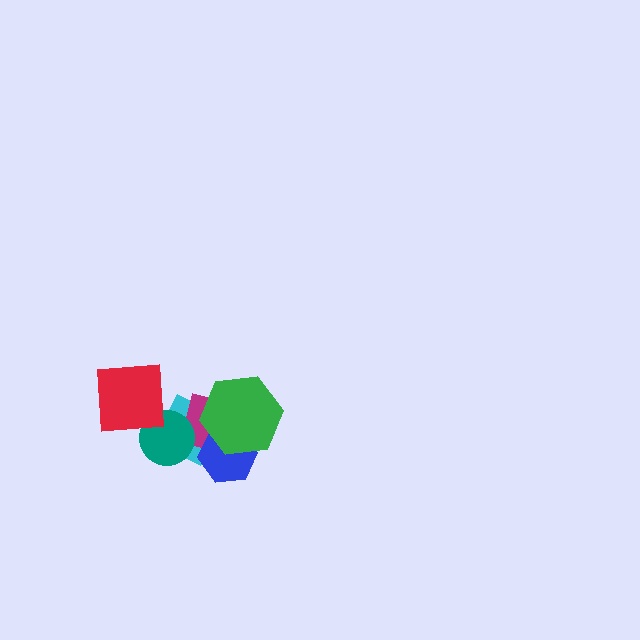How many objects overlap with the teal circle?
3 objects overlap with the teal circle.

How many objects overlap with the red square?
1 object overlaps with the red square.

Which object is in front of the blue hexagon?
The green hexagon is in front of the blue hexagon.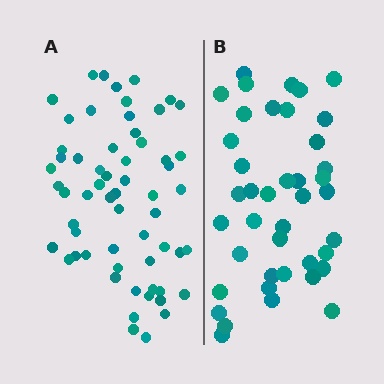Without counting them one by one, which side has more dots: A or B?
Region A (the left region) has more dots.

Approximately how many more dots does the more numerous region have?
Region A has approximately 20 more dots than region B.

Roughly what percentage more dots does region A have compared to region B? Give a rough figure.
About 45% more.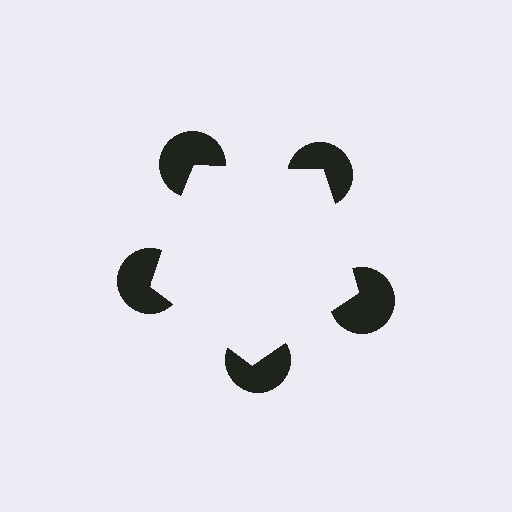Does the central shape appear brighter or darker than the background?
It typically appears slightly brighter than the background, even though no actual brightness change is drawn.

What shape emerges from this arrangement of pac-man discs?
An illusory pentagon — its edges are inferred from the aligned wedge cuts in the pac-man discs, not physically drawn.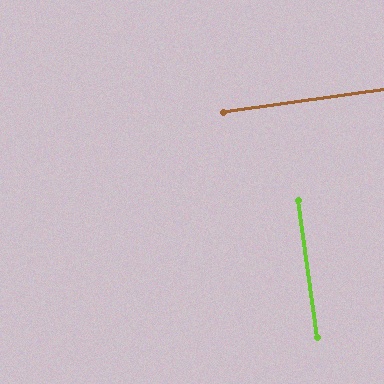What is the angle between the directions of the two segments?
Approximately 90 degrees.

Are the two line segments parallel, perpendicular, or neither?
Perpendicular — they meet at approximately 90°.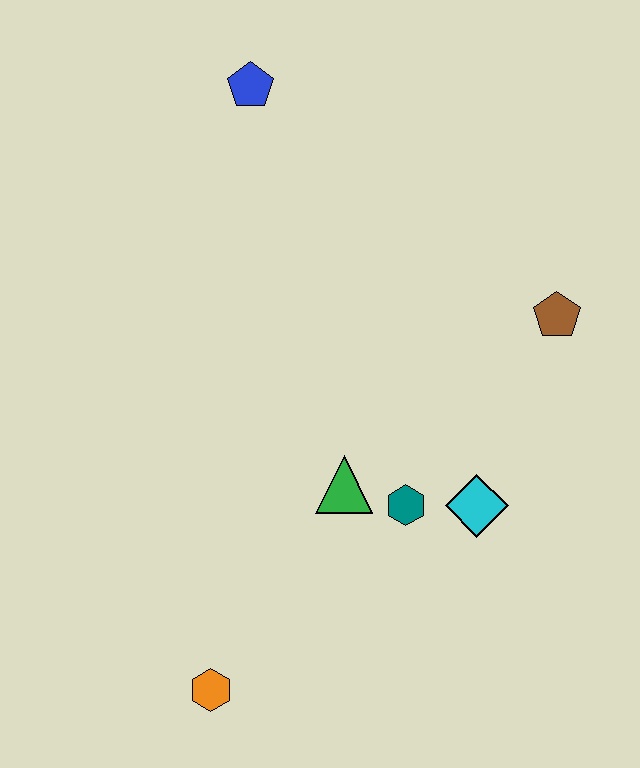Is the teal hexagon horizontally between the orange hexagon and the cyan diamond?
Yes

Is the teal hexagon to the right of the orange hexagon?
Yes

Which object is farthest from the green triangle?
The blue pentagon is farthest from the green triangle.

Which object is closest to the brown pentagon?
The cyan diamond is closest to the brown pentagon.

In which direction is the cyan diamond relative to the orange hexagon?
The cyan diamond is to the right of the orange hexagon.